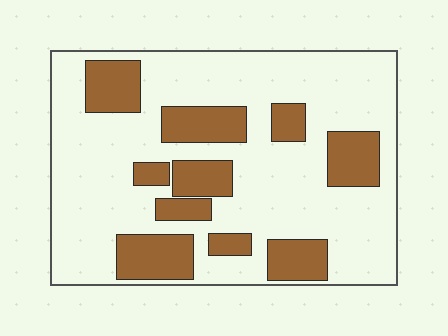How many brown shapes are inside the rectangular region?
10.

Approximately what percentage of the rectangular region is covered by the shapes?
Approximately 25%.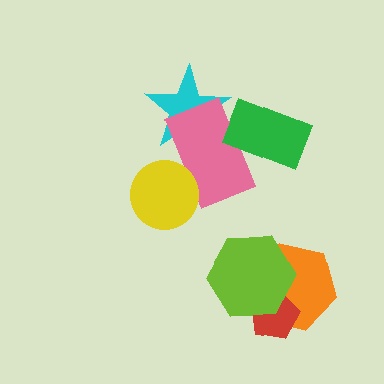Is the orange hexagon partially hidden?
Yes, it is partially covered by another shape.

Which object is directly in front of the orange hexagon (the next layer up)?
The red pentagon is directly in front of the orange hexagon.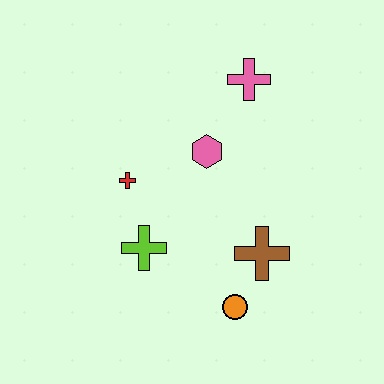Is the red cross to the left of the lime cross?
Yes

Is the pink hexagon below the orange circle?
No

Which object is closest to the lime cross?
The red cross is closest to the lime cross.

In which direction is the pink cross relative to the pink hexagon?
The pink cross is above the pink hexagon.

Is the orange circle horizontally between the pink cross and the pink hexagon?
Yes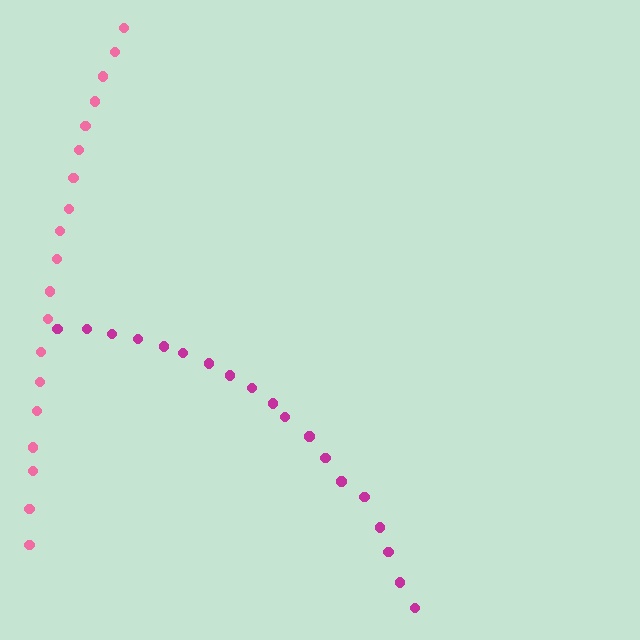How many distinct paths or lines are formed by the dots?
There are 2 distinct paths.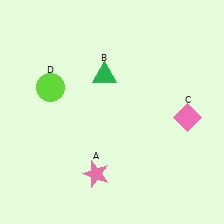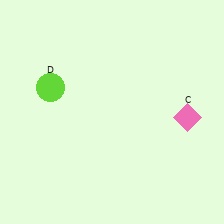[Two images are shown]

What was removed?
The green triangle (B), the pink star (A) were removed in Image 2.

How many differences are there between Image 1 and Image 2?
There are 2 differences between the two images.